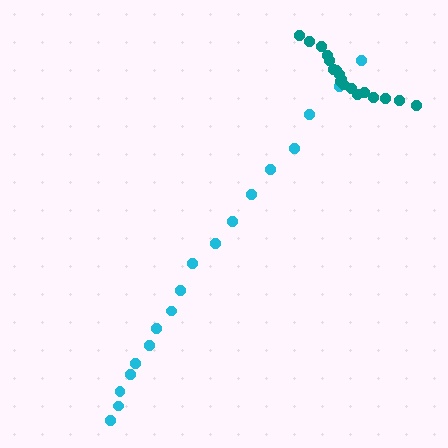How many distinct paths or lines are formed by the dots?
There are 2 distinct paths.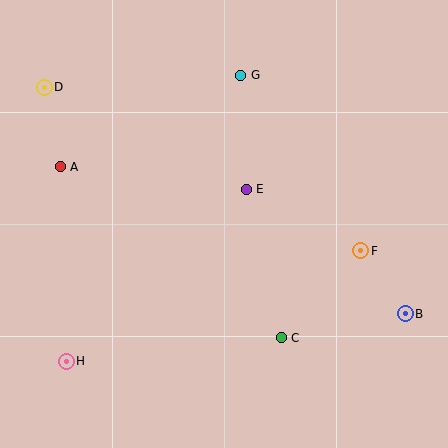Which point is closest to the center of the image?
Point E at (246, 189) is closest to the center.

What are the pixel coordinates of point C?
Point C is at (281, 338).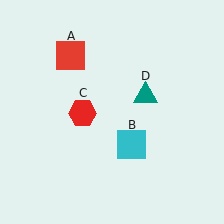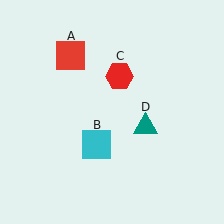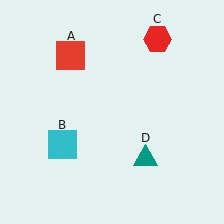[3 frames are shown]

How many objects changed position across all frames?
3 objects changed position: cyan square (object B), red hexagon (object C), teal triangle (object D).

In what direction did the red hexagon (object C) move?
The red hexagon (object C) moved up and to the right.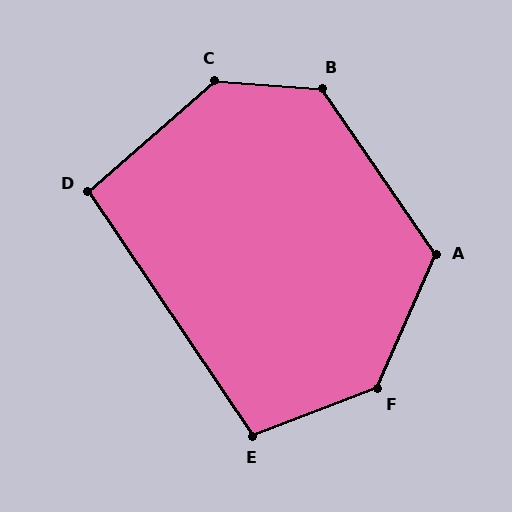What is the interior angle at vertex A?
Approximately 122 degrees (obtuse).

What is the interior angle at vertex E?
Approximately 103 degrees (obtuse).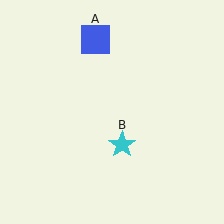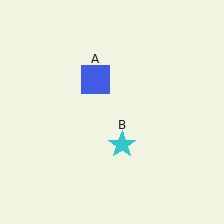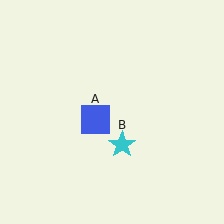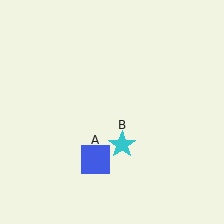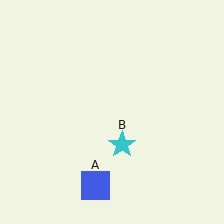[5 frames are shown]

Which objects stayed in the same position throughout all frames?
Cyan star (object B) remained stationary.